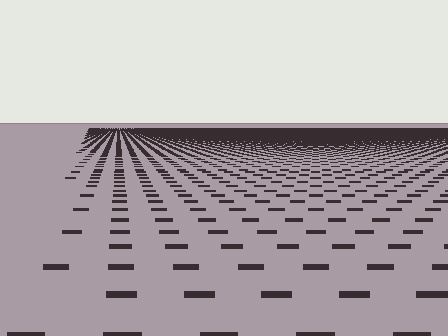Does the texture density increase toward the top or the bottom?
Density increases toward the top.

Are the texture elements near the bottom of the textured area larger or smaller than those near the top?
Larger. Near the bottom, elements are closer to the viewer and appear at a bigger on-screen size.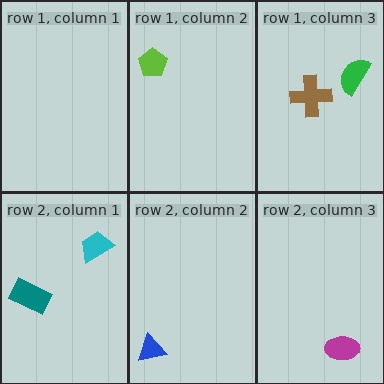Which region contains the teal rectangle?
The row 2, column 1 region.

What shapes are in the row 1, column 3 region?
The brown cross, the green semicircle.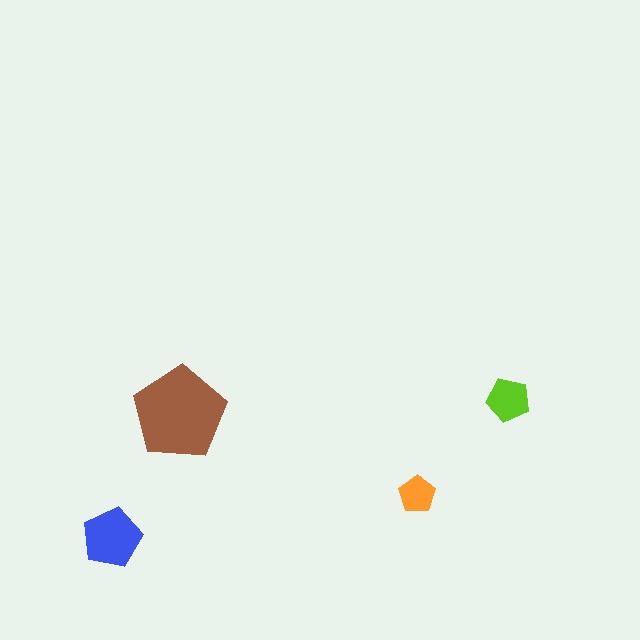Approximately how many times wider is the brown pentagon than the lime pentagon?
About 2 times wider.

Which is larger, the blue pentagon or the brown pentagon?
The brown one.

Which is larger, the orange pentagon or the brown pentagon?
The brown one.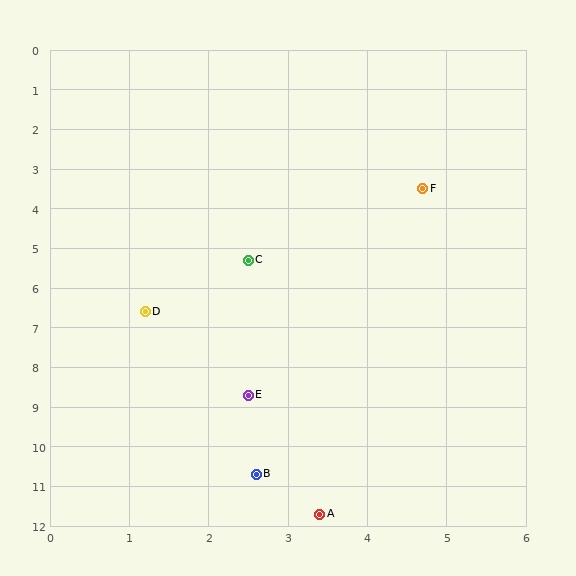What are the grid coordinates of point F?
Point F is at approximately (4.7, 3.5).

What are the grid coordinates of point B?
Point B is at approximately (2.6, 10.7).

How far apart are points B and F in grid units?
Points B and F are about 7.5 grid units apart.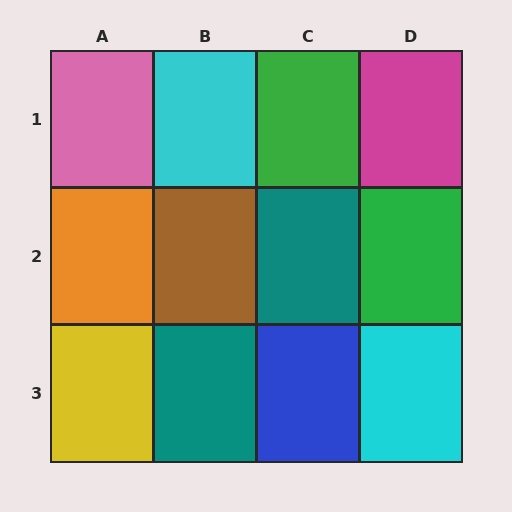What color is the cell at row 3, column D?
Cyan.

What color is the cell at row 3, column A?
Yellow.